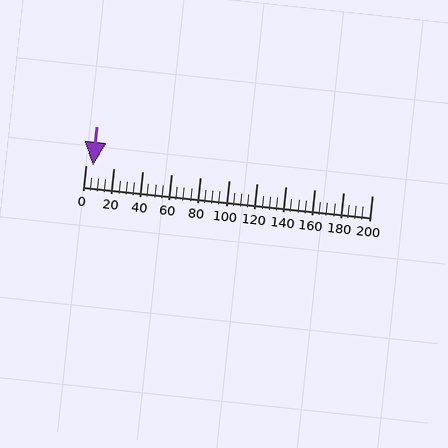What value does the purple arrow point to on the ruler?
The purple arrow points to approximately 5.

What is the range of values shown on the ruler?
The ruler shows values from 0 to 200.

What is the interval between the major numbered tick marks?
The major tick marks are spaced 20 units apart.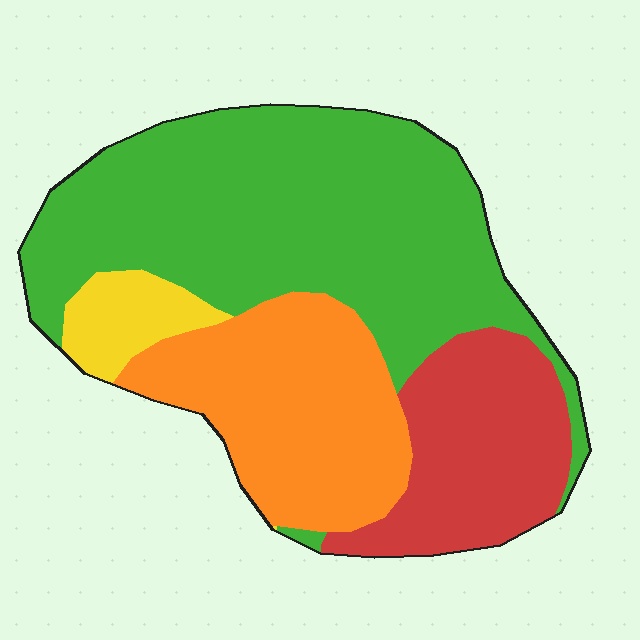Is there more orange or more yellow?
Orange.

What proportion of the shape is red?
Red covers roughly 20% of the shape.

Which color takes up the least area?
Yellow, at roughly 5%.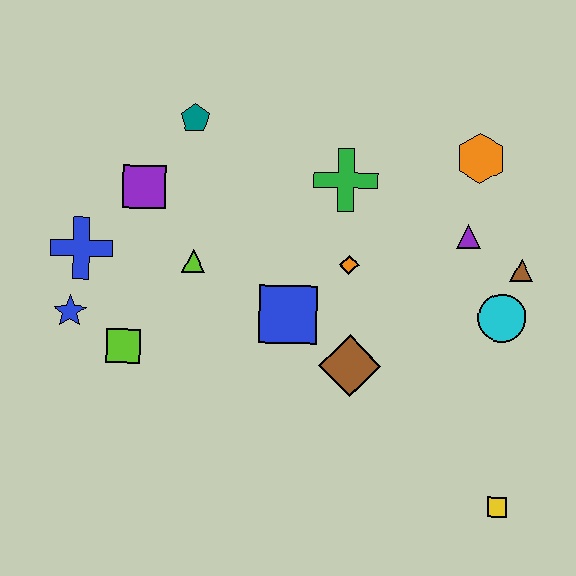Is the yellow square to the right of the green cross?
Yes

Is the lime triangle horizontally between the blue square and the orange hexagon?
No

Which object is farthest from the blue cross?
The yellow square is farthest from the blue cross.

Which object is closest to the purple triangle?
The brown triangle is closest to the purple triangle.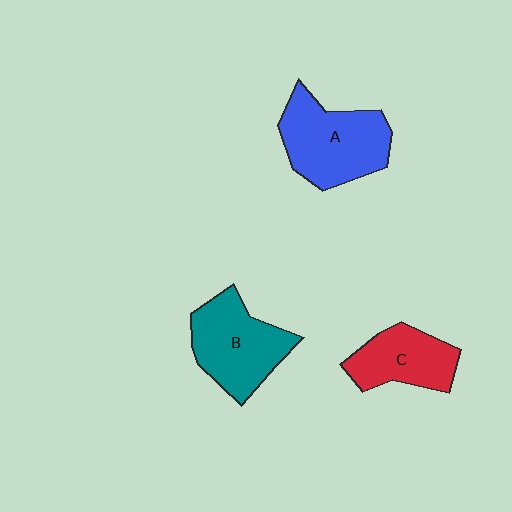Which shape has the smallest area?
Shape C (red).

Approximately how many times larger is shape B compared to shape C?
Approximately 1.3 times.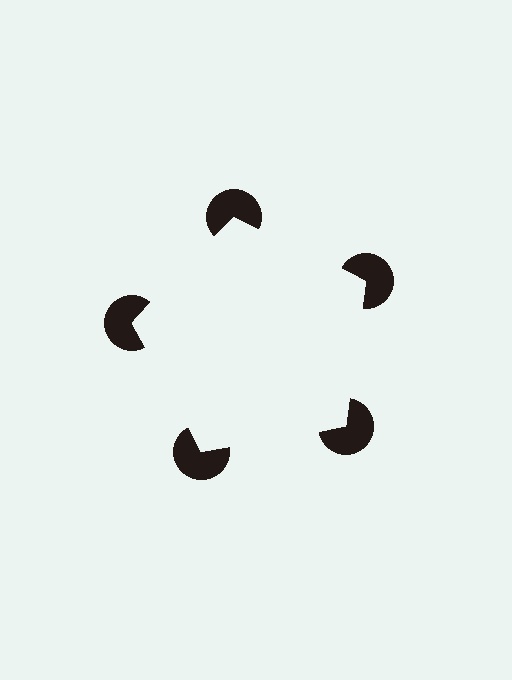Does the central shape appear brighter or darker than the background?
It typically appears slightly brighter than the background, even though no actual brightness change is drawn.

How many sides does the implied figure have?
5 sides.